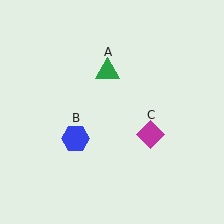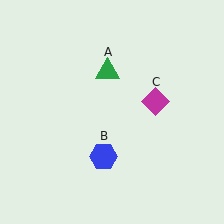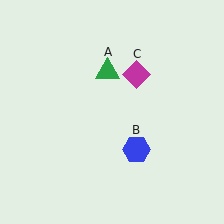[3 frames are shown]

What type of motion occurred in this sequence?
The blue hexagon (object B), magenta diamond (object C) rotated counterclockwise around the center of the scene.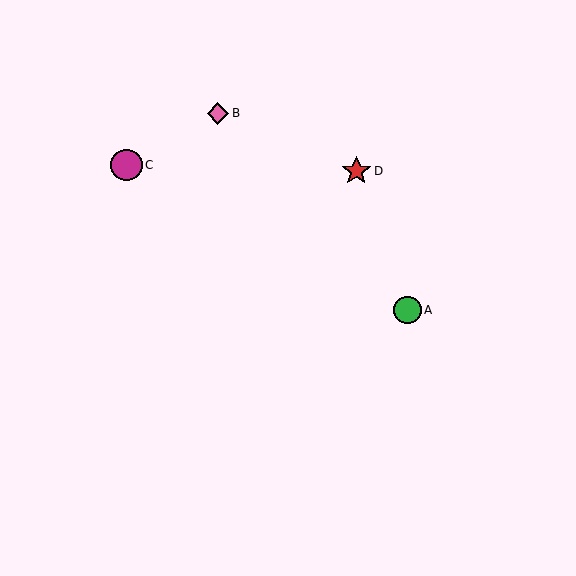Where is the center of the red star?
The center of the red star is at (356, 171).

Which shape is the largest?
The magenta circle (labeled C) is the largest.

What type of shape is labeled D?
Shape D is a red star.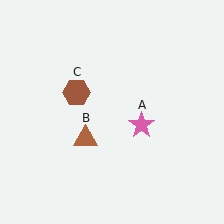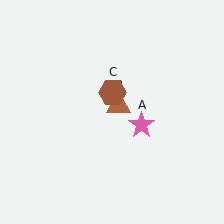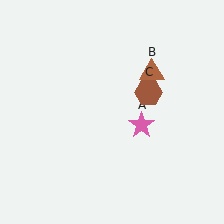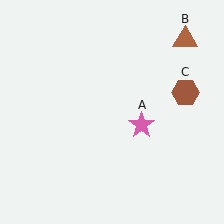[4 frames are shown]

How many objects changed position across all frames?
2 objects changed position: brown triangle (object B), brown hexagon (object C).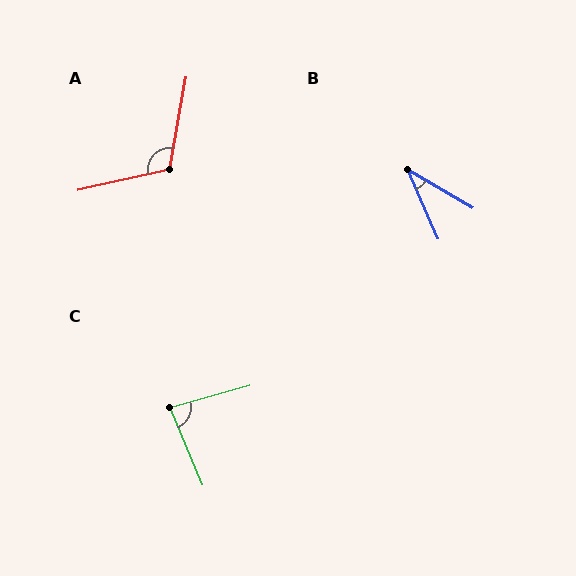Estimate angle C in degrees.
Approximately 83 degrees.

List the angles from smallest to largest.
B (36°), C (83°), A (113°).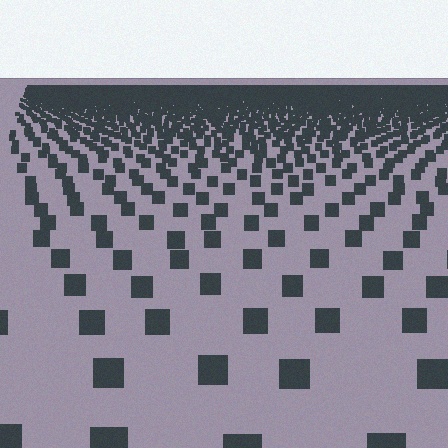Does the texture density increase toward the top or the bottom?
Density increases toward the top.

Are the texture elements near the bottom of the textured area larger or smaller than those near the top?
Larger. Near the bottom, elements are closer to the viewer and appear at a bigger on-screen size.